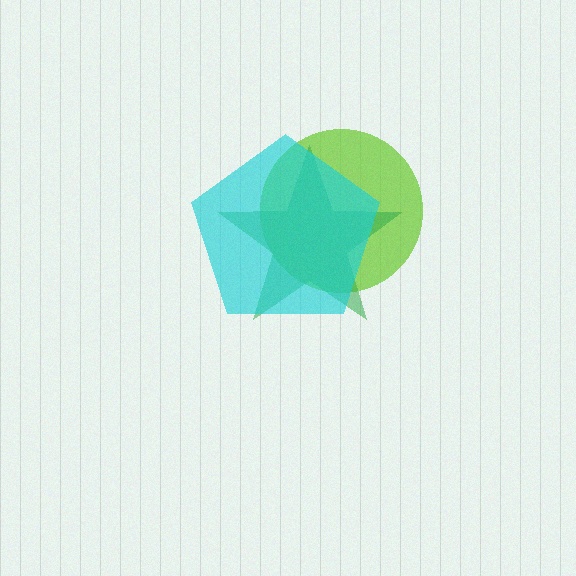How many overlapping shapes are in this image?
There are 3 overlapping shapes in the image.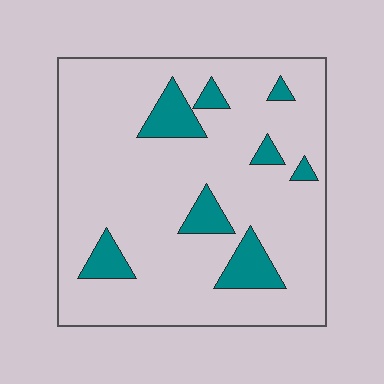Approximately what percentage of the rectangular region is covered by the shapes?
Approximately 15%.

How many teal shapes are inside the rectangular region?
8.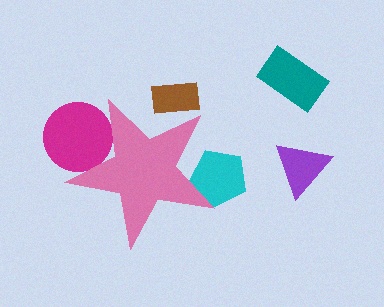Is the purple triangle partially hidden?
No, the purple triangle is fully visible.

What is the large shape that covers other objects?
A pink star.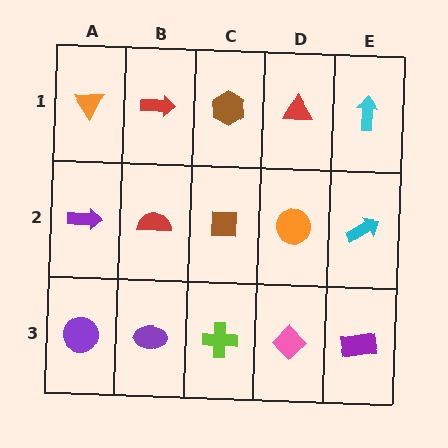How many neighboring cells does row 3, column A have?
2.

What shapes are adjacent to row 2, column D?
A red triangle (row 1, column D), a pink diamond (row 3, column D), a brown square (row 2, column C), a cyan arrow (row 2, column E).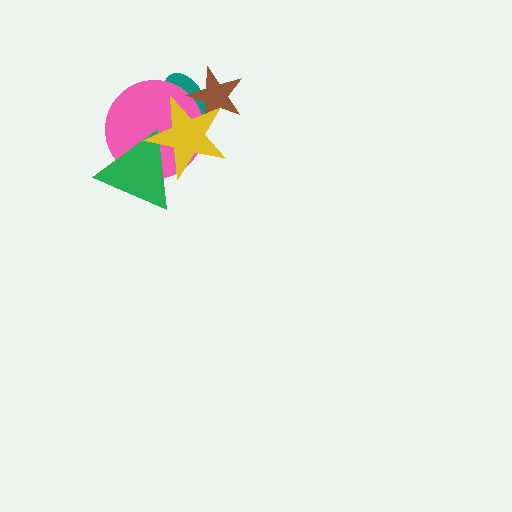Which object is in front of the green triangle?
The yellow star is in front of the green triangle.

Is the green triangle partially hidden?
Yes, it is partially covered by another shape.